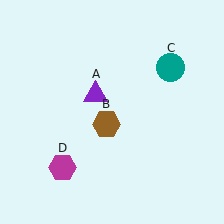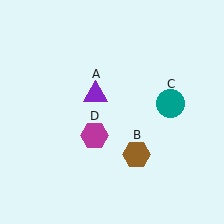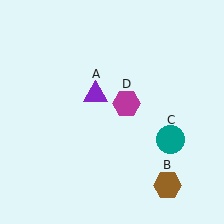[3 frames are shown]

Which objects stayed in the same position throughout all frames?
Purple triangle (object A) remained stationary.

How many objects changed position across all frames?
3 objects changed position: brown hexagon (object B), teal circle (object C), magenta hexagon (object D).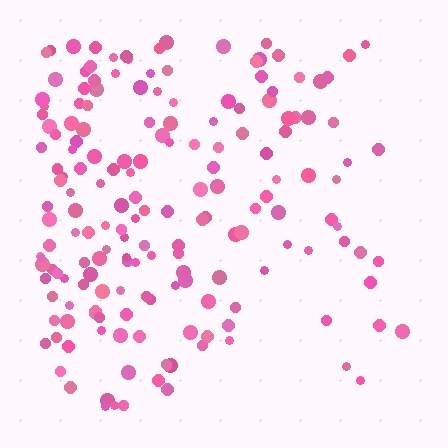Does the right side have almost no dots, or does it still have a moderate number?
Still a moderate number, just noticeably fewer than the left.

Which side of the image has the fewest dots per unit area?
The right.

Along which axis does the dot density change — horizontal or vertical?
Horizontal.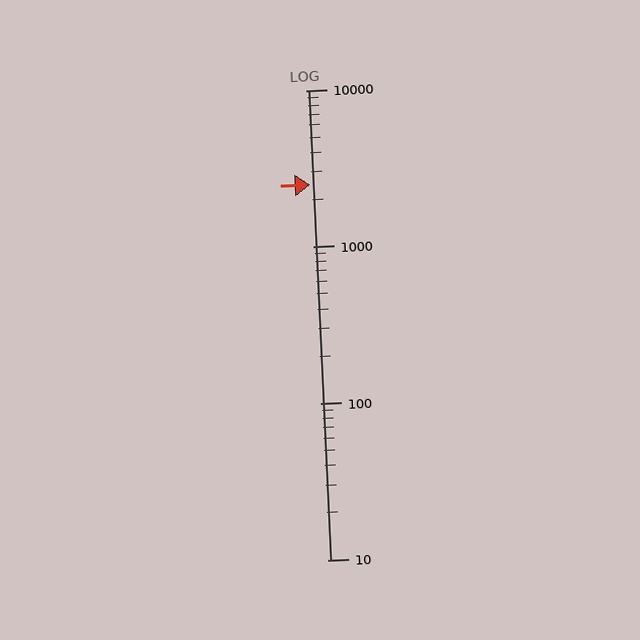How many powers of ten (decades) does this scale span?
The scale spans 3 decades, from 10 to 10000.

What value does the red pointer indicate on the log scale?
The pointer indicates approximately 2500.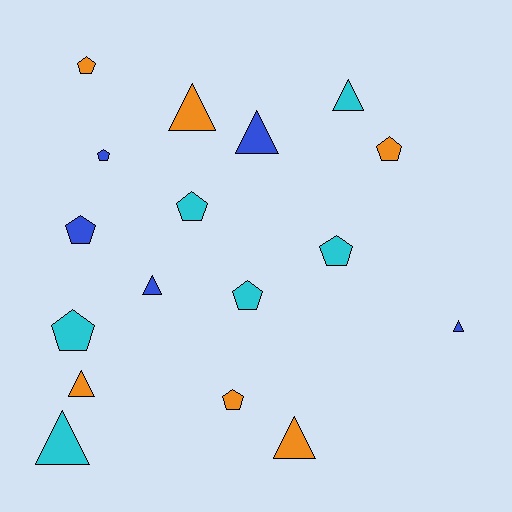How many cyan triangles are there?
There are 2 cyan triangles.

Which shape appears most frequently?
Pentagon, with 9 objects.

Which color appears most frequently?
Orange, with 6 objects.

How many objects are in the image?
There are 17 objects.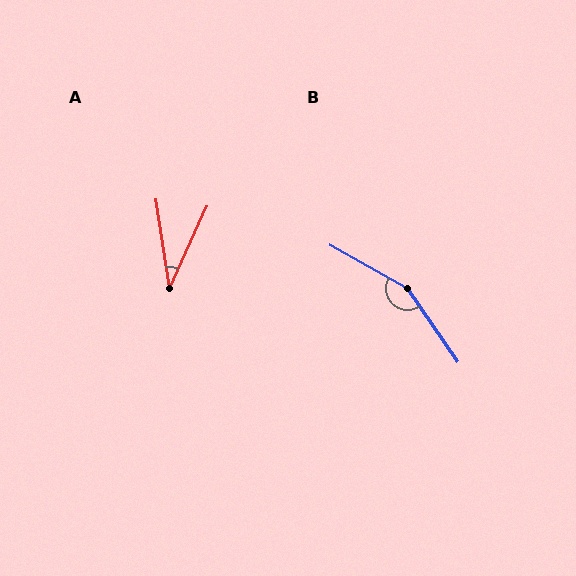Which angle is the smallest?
A, at approximately 33 degrees.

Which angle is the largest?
B, at approximately 153 degrees.